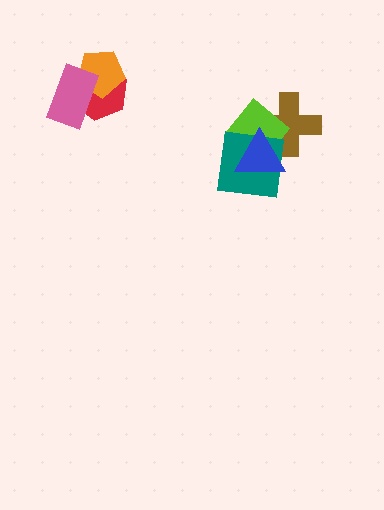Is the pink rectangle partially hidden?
No, no other shape covers it.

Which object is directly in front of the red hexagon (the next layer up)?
The orange pentagon is directly in front of the red hexagon.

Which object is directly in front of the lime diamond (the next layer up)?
The teal square is directly in front of the lime diamond.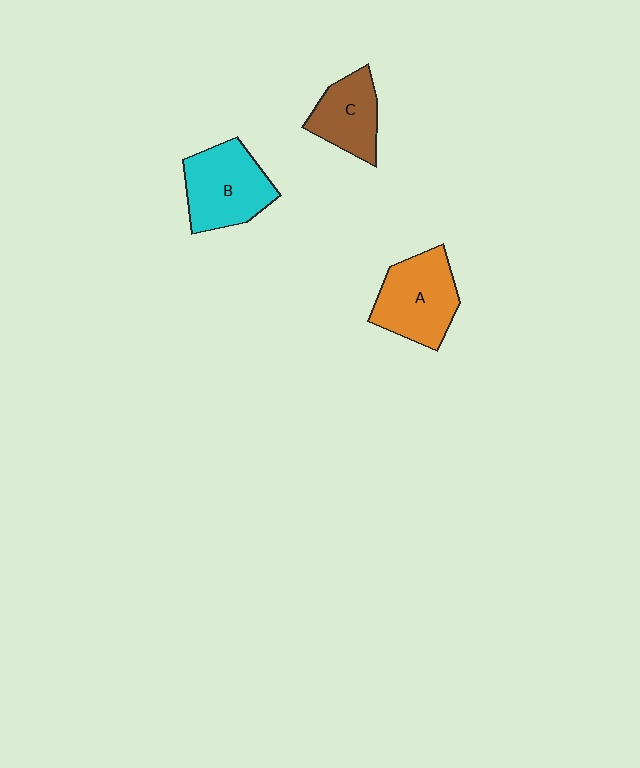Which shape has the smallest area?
Shape C (brown).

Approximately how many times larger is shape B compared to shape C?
Approximately 1.3 times.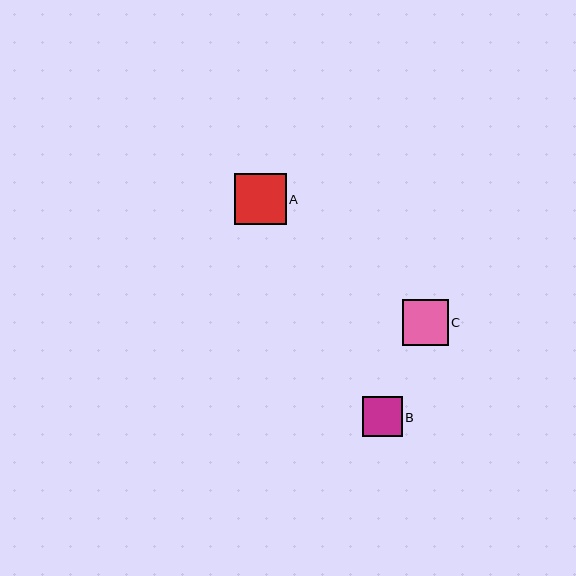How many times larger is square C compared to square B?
Square C is approximately 1.1 times the size of square B.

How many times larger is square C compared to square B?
Square C is approximately 1.1 times the size of square B.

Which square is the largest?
Square A is the largest with a size of approximately 52 pixels.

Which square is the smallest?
Square B is the smallest with a size of approximately 40 pixels.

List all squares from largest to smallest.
From largest to smallest: A, C, B.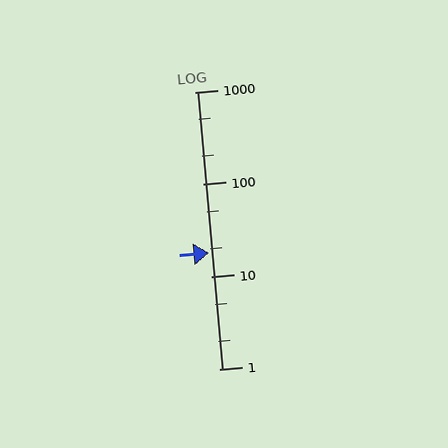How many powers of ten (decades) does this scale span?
The scale spans 3 decades, from 1 to 1000.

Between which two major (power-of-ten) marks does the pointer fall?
The pointer is between 10 and 100.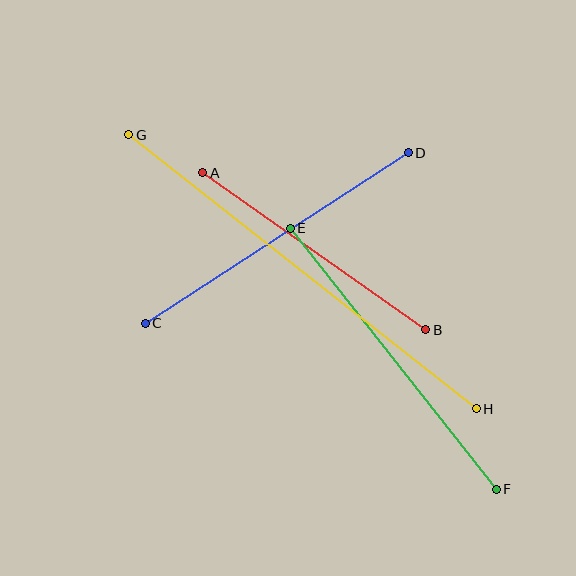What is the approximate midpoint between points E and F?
The midpoint is at approximately (393, 359) pixels.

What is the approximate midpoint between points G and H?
The midpoint is at approximately (302, 272) pixels.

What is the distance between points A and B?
The distance is approximately 272 pixels.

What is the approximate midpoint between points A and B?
The midpoint is at approximately (314, 251) pixels.